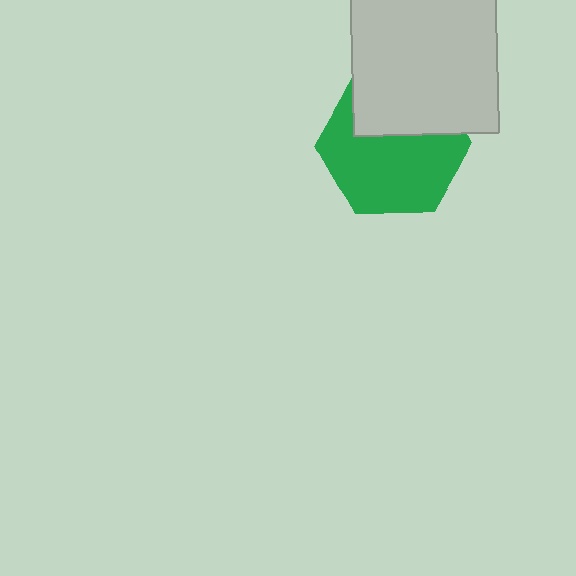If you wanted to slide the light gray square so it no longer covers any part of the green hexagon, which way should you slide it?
Slide it up — that is the most direct way to separate the two shapes.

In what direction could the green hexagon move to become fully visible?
The green hexagon could move down. That would shift it out from behind the light gray square entirely.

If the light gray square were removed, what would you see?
You would see the complete green hexagon.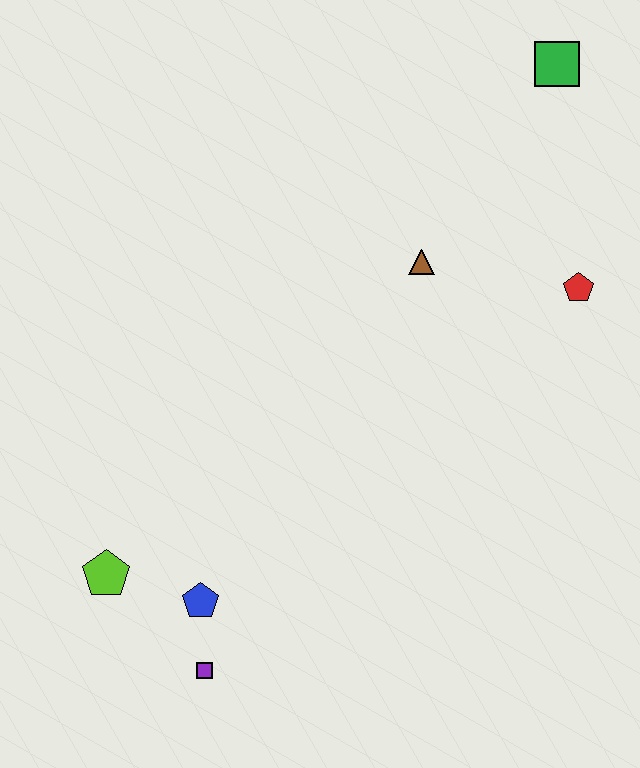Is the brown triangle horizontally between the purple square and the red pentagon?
Yes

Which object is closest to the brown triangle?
The red pentagon is closest to the brown triangle.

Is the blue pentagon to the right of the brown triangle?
No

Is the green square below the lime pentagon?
No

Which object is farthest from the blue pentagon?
The green square is farthest from the blue pentagon.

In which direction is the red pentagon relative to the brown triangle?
The red pentagon is to the right of the brown triangle.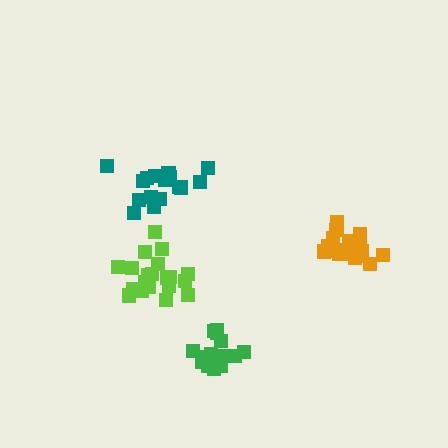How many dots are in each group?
Group 1: 17 dots, Group 2: 19 dots, Group 3: 17 dots, Group 4: 21 dots (74 total).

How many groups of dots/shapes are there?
There are 4 groups.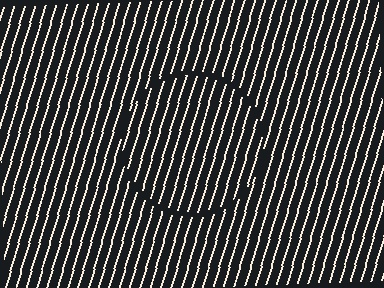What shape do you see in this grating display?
An illusory circle. The interior of the shape contains the same grating, shifted by half a period — the contour is defined by the phase discontinuity where line-ends from the inner and outer gratings abut.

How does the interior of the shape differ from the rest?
The interior of the shape contains the same grating, shifted by half a period — the contour is defined by the phase discontinuity where line-ends from the inner and outer gratings abut.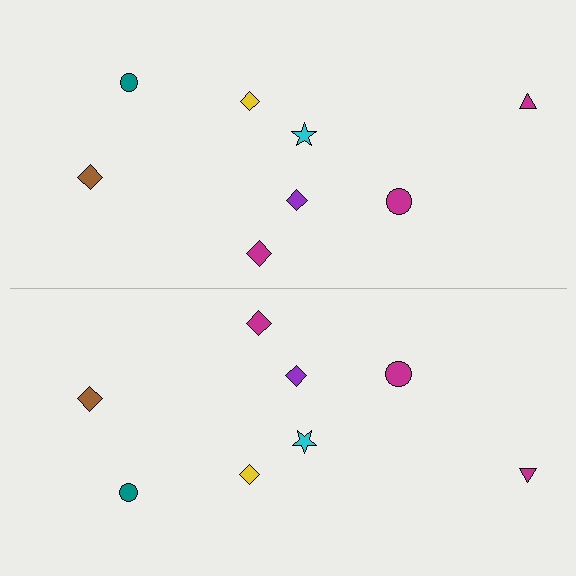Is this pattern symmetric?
Yes, this pattern has bilateral (reflection) symmetry.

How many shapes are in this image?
There are 16 shapes in this image.